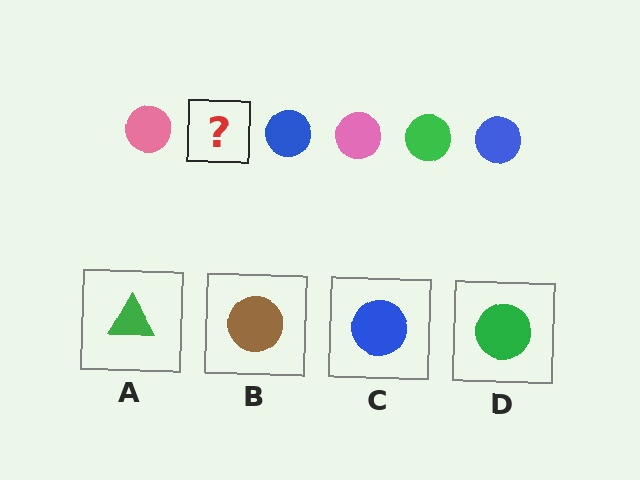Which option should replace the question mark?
Option D.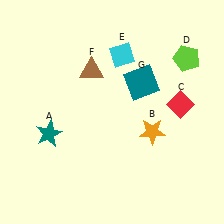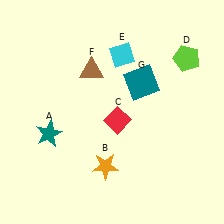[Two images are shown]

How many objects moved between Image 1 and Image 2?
2 objects moved between the two images.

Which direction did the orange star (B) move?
The orange star (B) moved left.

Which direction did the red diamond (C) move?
The red diamond (C) moved left.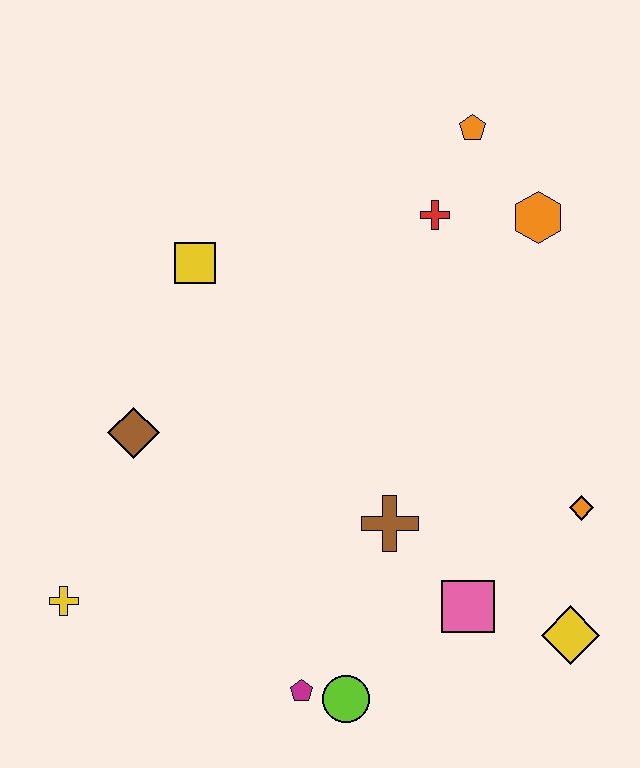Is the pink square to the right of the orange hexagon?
No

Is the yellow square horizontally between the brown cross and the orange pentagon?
No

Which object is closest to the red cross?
The orange pentagon is closest to the red cross.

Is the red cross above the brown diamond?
Yes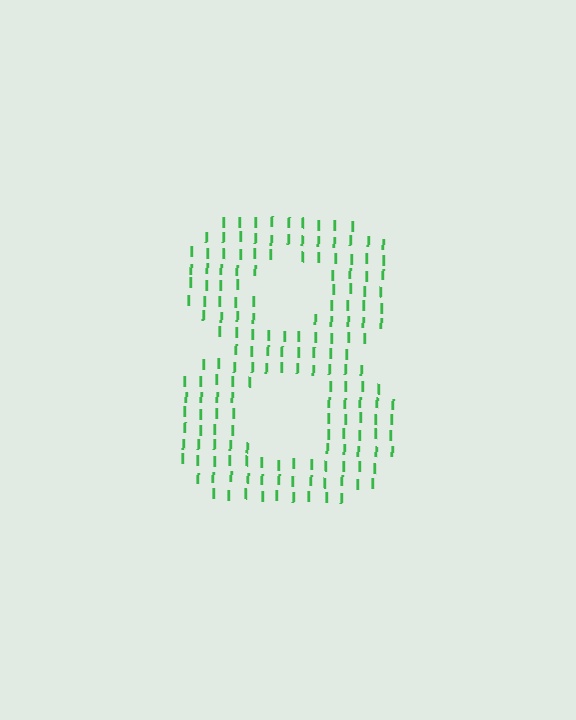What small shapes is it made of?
It is made of small letter I's.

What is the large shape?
The large shape is the digit 8.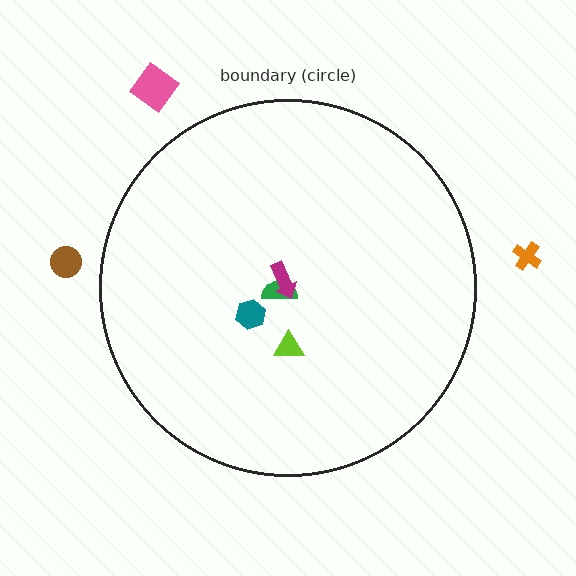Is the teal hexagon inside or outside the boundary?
Inside.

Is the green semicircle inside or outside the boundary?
Inside.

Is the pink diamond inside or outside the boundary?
Outside.